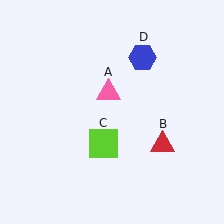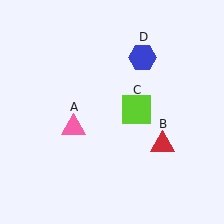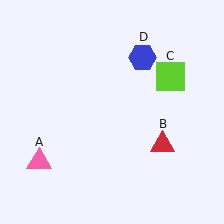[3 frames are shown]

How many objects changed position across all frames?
2 objects changed position: pink triangle (object A), lime square (object C).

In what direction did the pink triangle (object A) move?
The pink triangle (object A) moved down and to the left.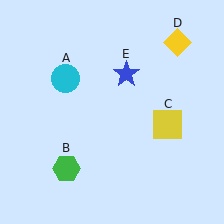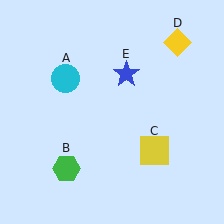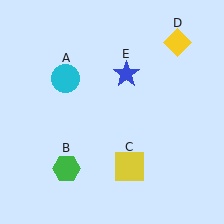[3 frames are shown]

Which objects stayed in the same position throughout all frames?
Cyan circle (object A) and green hexagon (object B) and yellow diamond (object D) and blue star (object E) remained stationary.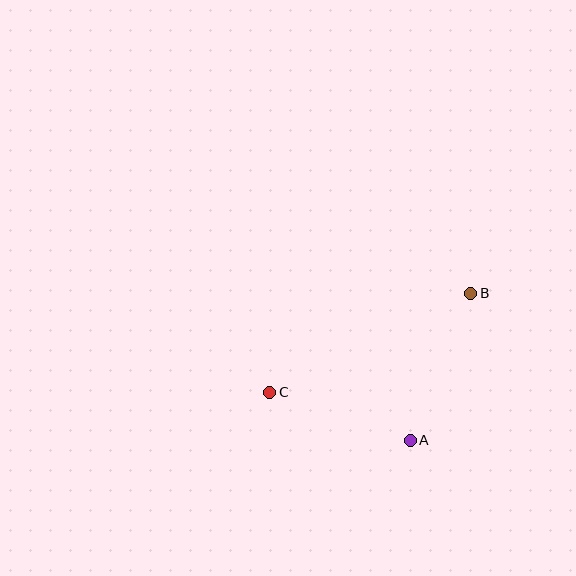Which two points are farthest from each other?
Points B and C are farthest from each other.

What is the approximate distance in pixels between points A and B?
The distance between A and B is approximately 159 pixels.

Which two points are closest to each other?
Points A and C are closest to each other.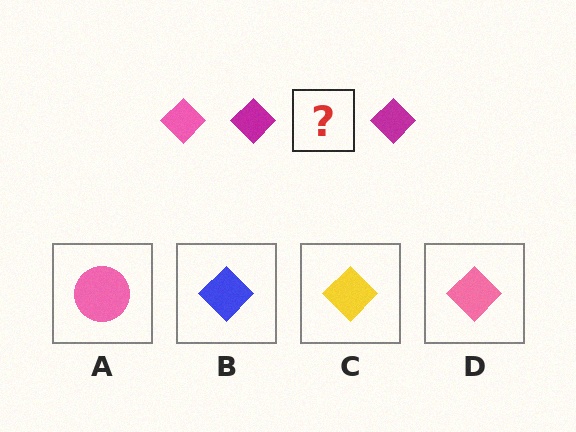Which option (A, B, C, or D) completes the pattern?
D.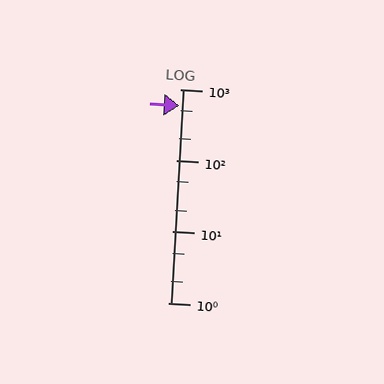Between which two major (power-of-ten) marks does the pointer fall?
The pointer is between 100 and 1000.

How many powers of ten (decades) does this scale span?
The scale spans 3 decades, from 1 to 1000.